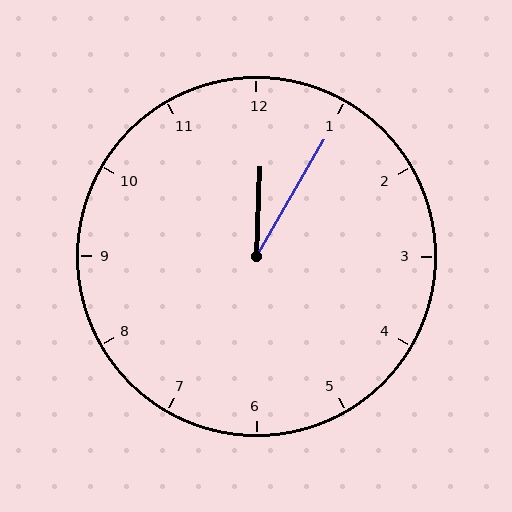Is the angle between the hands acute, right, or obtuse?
It is acute.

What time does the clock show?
12:05.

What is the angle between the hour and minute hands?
Approximately 28 degrees.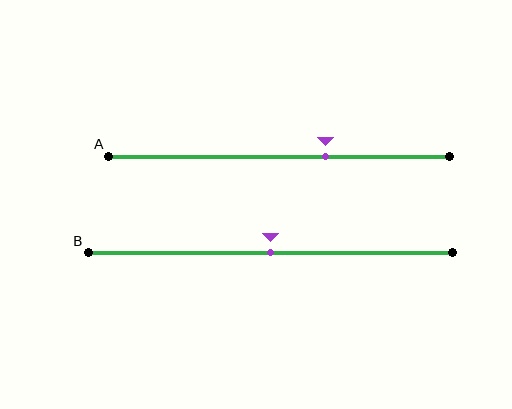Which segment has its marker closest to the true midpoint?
Segment B has its marker closest to the true midpoint.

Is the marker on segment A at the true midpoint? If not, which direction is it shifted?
No, the marker on segment A is shifted to the right by about 14% of the segment length.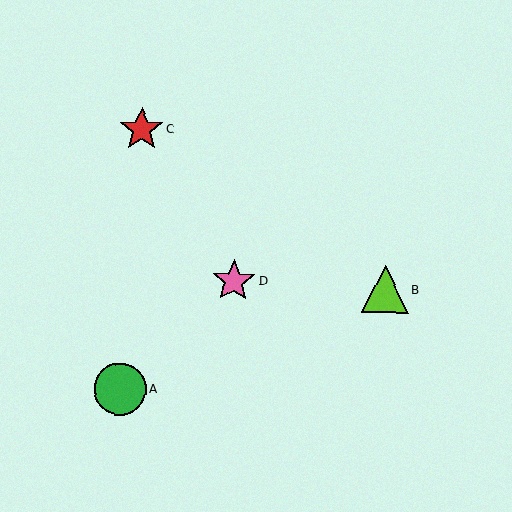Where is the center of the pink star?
The center of the pink star is at (234, 281).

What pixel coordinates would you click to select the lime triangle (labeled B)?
Click at (385, 289) to select the lime triangle B.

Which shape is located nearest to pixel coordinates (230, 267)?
The pink star (labeled D) at (234, 281) is nearest to that location.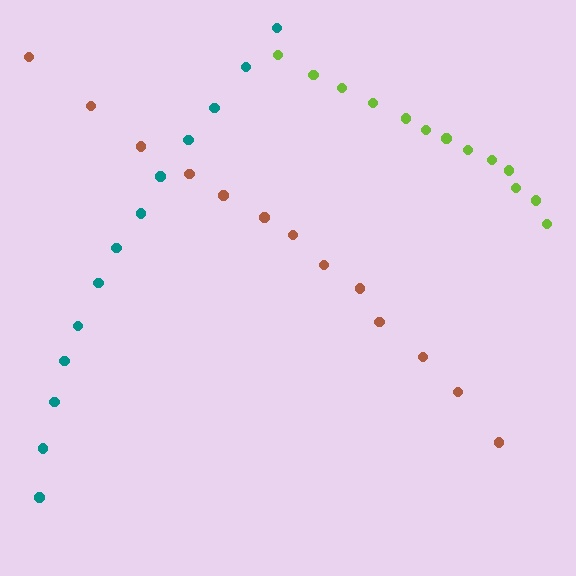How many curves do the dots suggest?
There are 3 distinct paths.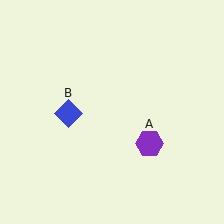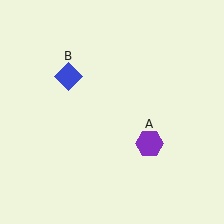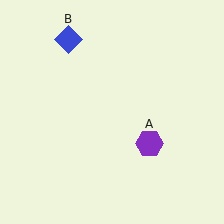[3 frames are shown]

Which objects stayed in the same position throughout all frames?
Purple hexagon (object A) remained stationary.